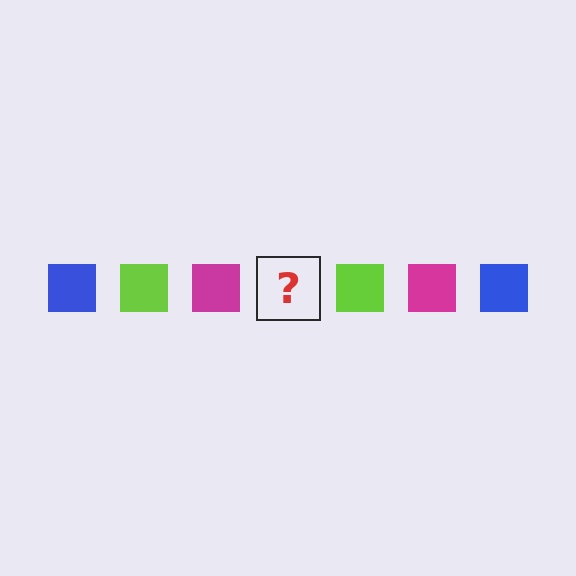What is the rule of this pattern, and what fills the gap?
The rule is that the pattern cycles through blue, lime, magenta squares. The gap should be filled with a blue square.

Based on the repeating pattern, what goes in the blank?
The blank should be a blue square.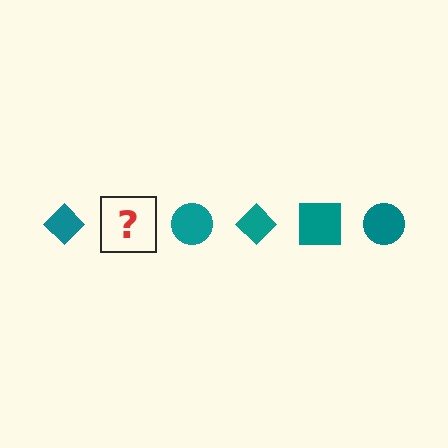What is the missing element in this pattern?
The missing element is a teal square.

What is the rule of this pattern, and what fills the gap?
The rule is that the pattern cycles through diamond, square, circle shapes in teal. The gap should be filled with a teal square.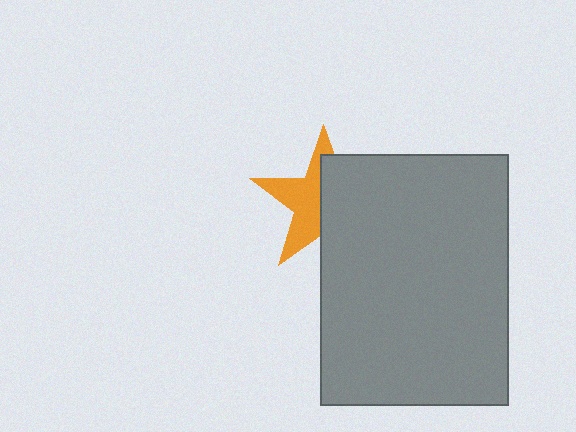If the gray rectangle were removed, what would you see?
You would see the complete orange star.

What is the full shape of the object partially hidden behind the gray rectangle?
The partially hidden object is an orange star.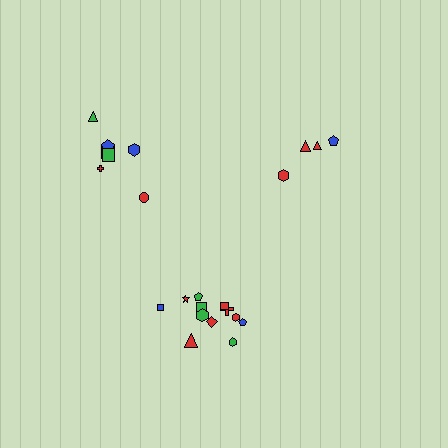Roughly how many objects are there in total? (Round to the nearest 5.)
Roughly 25 objects in total.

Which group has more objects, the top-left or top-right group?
The top-left group.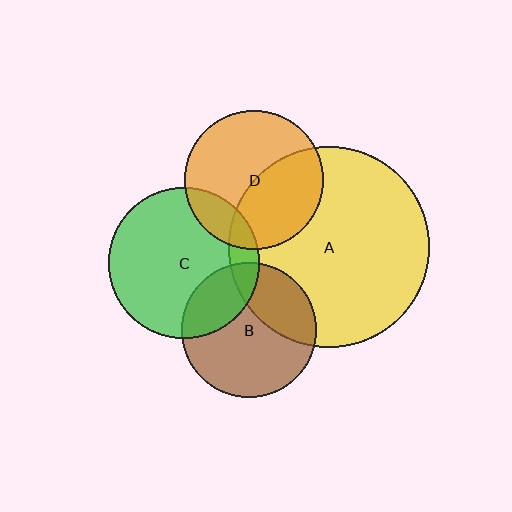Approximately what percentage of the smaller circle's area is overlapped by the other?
Approximately 30%.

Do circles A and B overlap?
Yes.